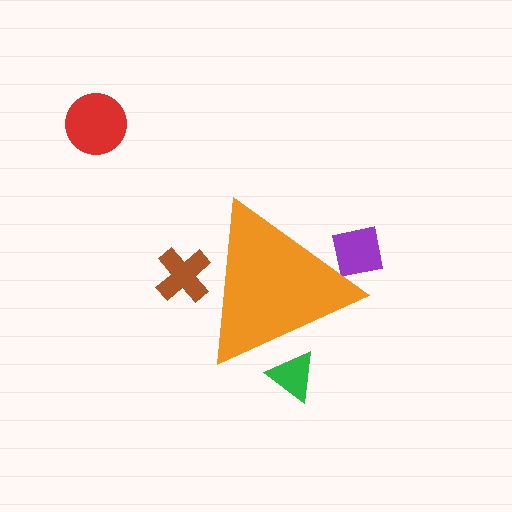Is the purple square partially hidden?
Yes, the purple square is partially hidden behind the orange triangle.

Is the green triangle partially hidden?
Yes, the green triangle is partially hidden behind the orange triangle.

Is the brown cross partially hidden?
Yes, the brown cross is partially hidden behind the orange triangle.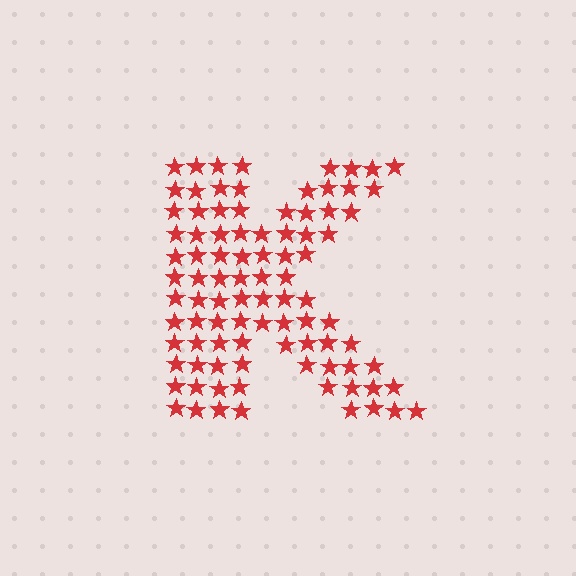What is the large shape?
The large shape is the letter K.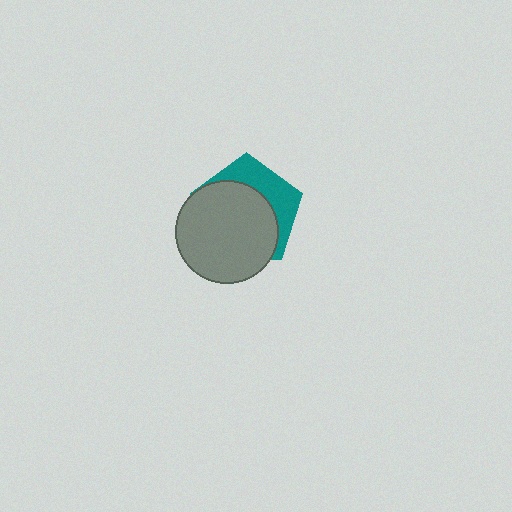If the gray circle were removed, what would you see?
You would see the complete teal pentagon.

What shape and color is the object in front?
The object in front is a gray circle.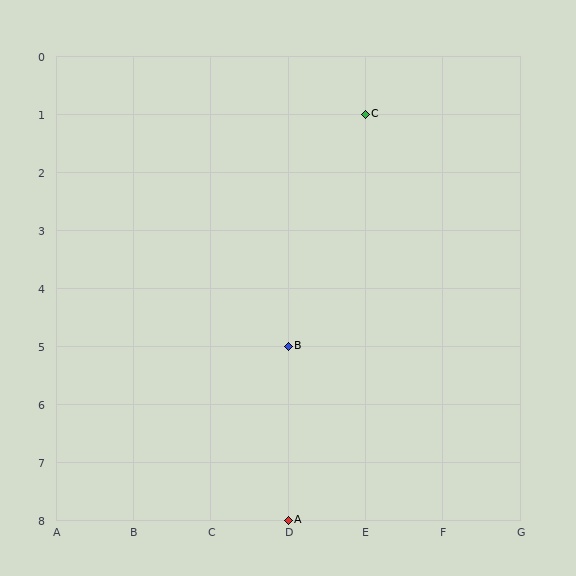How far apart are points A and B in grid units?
Points A and B are 3 rows apart.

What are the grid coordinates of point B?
Point B is at grid coordinates (D, 5).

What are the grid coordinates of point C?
Point C is at grid coordinates (E, 1).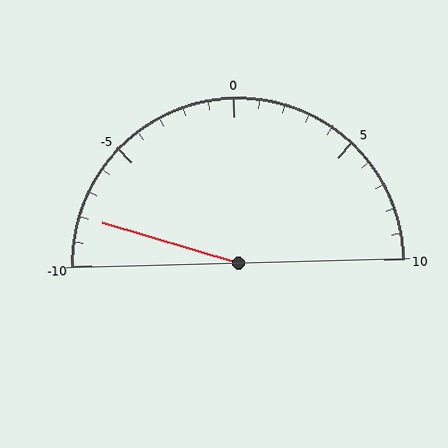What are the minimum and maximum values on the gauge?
The gauge ranges from -10 to 10.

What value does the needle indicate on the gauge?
The needle indicates approximately -8.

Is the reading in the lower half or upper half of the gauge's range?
The reading is in the lower half of the range (-10 to 10).